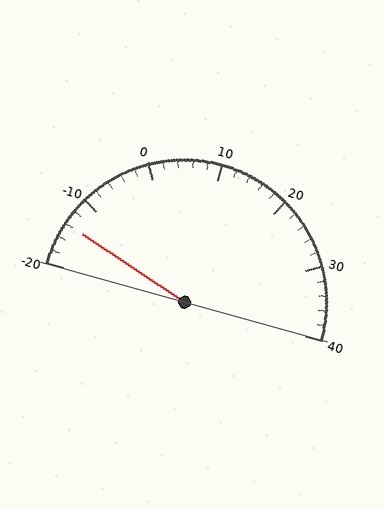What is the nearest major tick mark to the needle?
The nearest major tick mark is -10.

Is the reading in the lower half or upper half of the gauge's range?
The reading is in the lower half of the range (-20 to 40).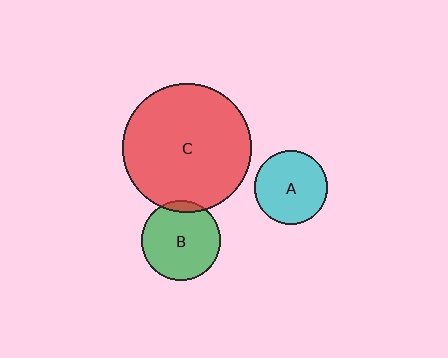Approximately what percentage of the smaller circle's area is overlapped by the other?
Approximately 5%.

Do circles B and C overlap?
Yes.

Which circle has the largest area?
Circle C (red).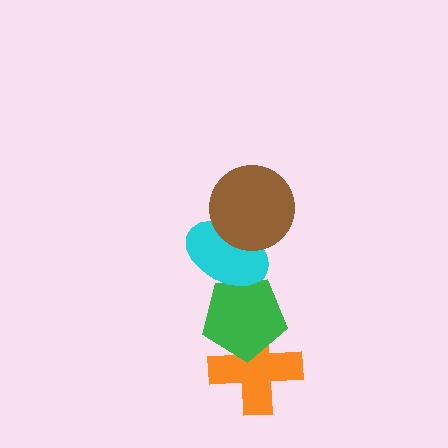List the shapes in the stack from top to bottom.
From top to bottom: the brown circle, the cyan ellipse, the green pentagon, the orange cross.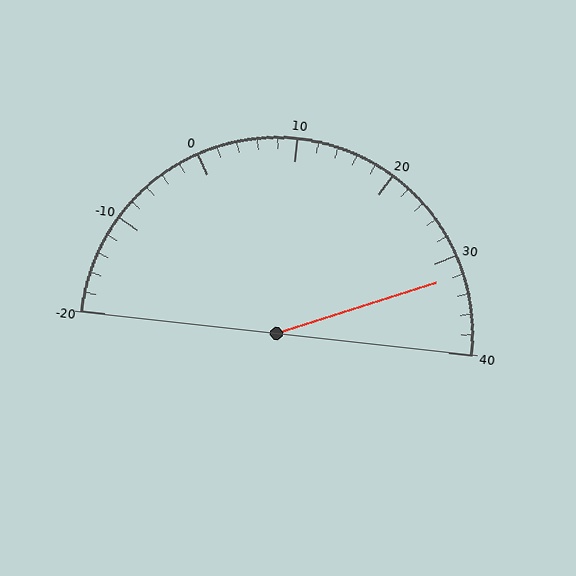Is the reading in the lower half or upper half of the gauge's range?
The reading is in the upper half of the range (-20 to 40).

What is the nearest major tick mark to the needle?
The nearest major tick mark is 30.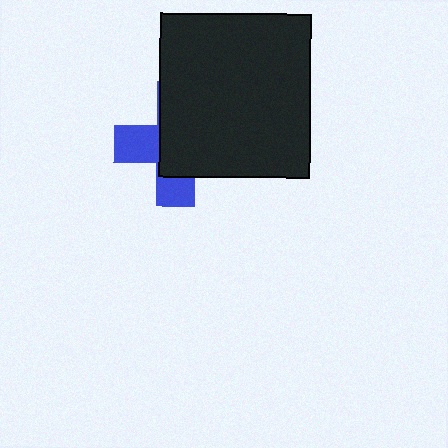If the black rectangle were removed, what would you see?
You would see the complete blue cross.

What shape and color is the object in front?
The object in front is a black rectangle.